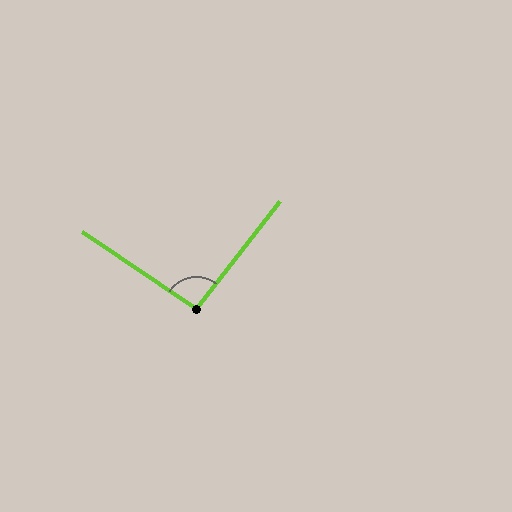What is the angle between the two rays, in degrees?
Approximately 94 degrees.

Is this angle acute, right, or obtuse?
It is approximately a right angle.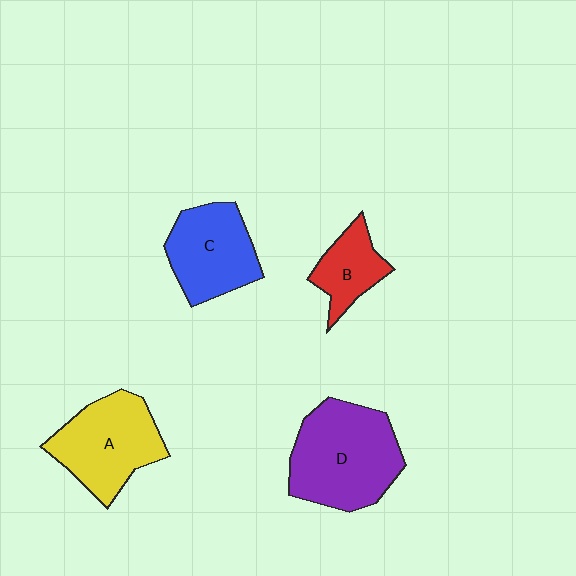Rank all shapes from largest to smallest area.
From largest to smallest: D (purple), A (yellow), C (blue), B (red).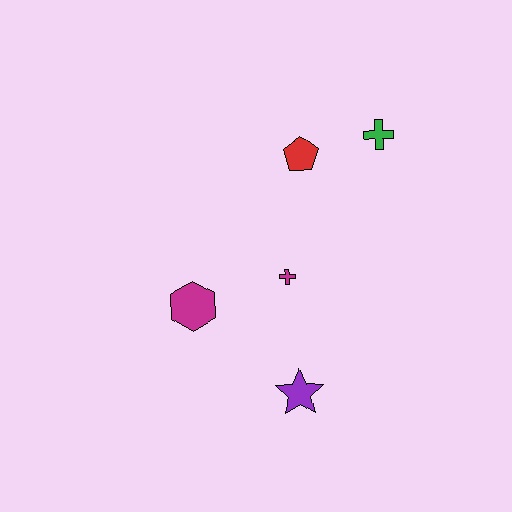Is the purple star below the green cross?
Yes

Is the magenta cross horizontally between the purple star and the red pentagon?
No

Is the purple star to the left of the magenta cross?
No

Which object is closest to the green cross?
The red pentagon is closest to the green cross.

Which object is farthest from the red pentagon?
The purple star is farthest from the red pentagon.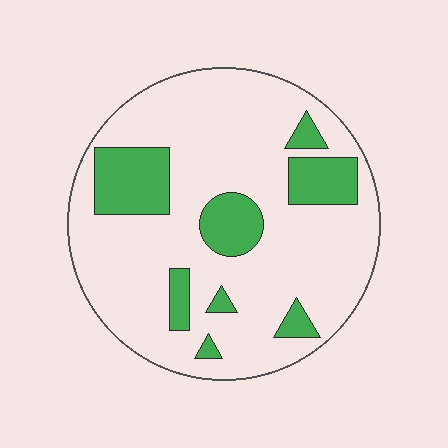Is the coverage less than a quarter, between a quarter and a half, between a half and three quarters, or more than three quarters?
Less than a quarter.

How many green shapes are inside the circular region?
8.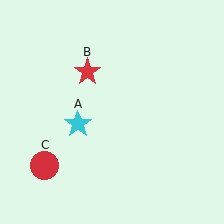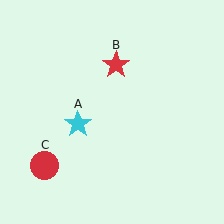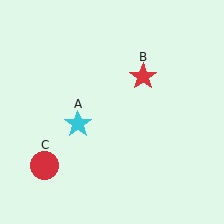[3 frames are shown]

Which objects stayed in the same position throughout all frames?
Cyan star (object A) and red circle (object C) remained stationary.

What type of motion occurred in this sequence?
The red star (object B) rotated clockwise around the center of the scene.